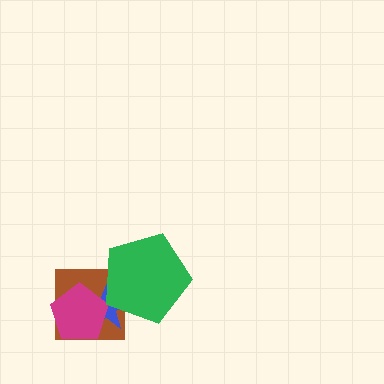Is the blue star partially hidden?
Yes, it is partially covered by another shape.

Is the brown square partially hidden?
Yes, it is partially covered by another shape.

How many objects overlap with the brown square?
3 objects overlap with the brown square.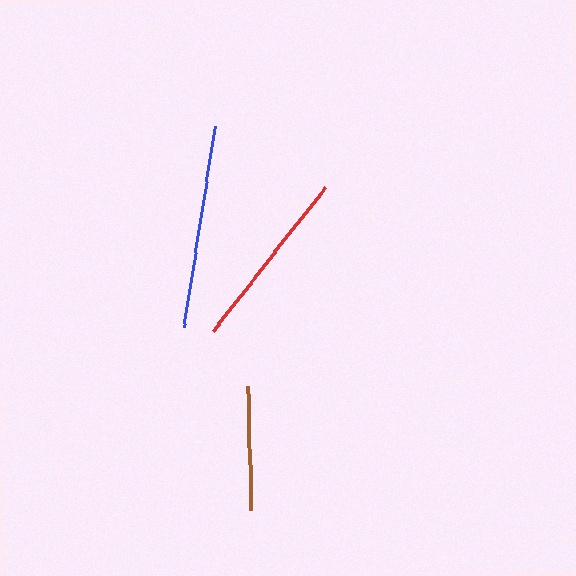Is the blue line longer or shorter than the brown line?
The blue line is longer than the brown line.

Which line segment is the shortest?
The brown line is the shortest at approximately 124 pixels.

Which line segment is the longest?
The blue line is the longest at approximately 204 pixels.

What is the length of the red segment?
The red segment is approximately 183 pixels long.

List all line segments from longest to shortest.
From longest to shortest: blue, red, brown.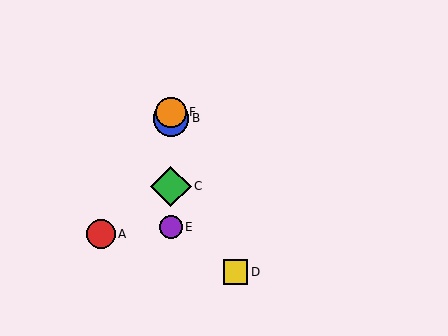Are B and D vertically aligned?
No, B is at x≈171 and D is at x≈236.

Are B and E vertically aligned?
Yes, both are at x≈171.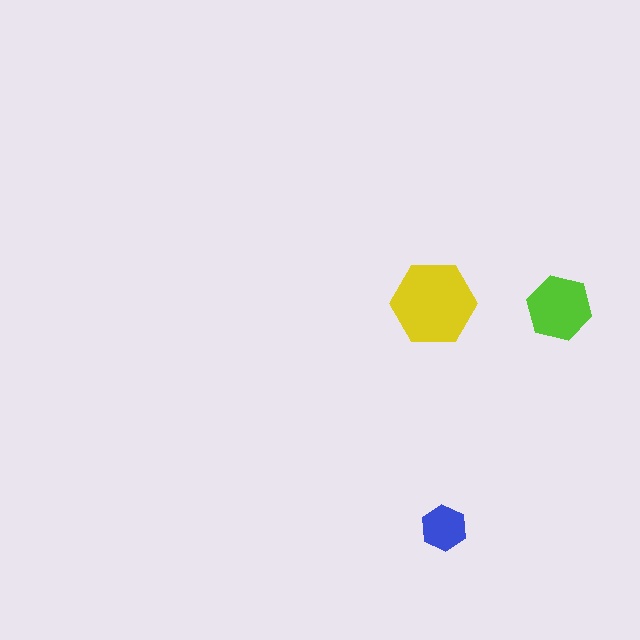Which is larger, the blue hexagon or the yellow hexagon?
The yellow one.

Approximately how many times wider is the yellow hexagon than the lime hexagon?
About 1.5 times wider.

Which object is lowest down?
The blue hexagon is bottommost.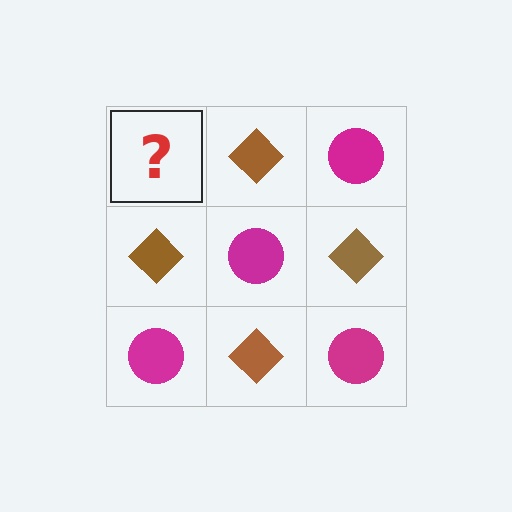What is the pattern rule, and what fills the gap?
The rule is that it alternates magenta circle and brown diamond in a checkerboard pattern. The gap should be filled with a magenta circle.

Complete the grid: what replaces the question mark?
The question mark should be replaced with a magenta circle.